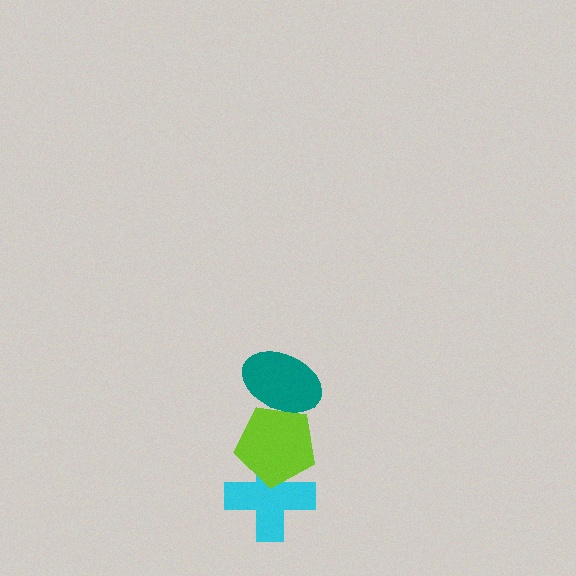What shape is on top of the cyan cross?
The lime pentagon is on top of the cyan cross.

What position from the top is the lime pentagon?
The lime pentagon is 2nd from the top.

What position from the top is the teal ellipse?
The teal ellipse is 1st from the top.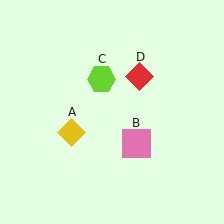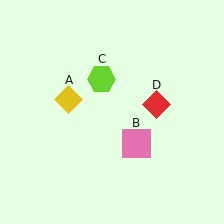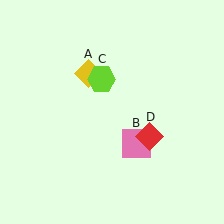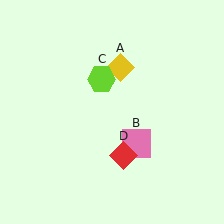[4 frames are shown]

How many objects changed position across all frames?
2 objects changed position: yellow diamond (object A), red diamond (object D).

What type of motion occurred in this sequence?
The yellow diamond (object A), red diamond (object D) rotated clockwise around the center of the scene.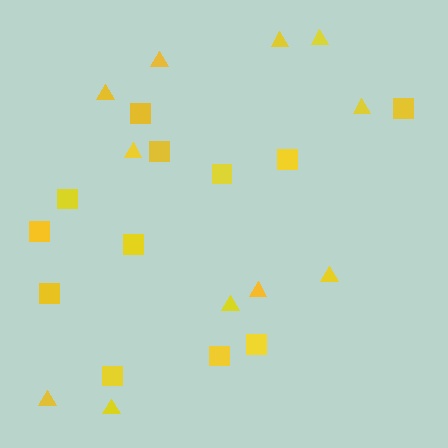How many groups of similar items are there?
There are 2 groups: one group of squares (12) and one group of triangles (11).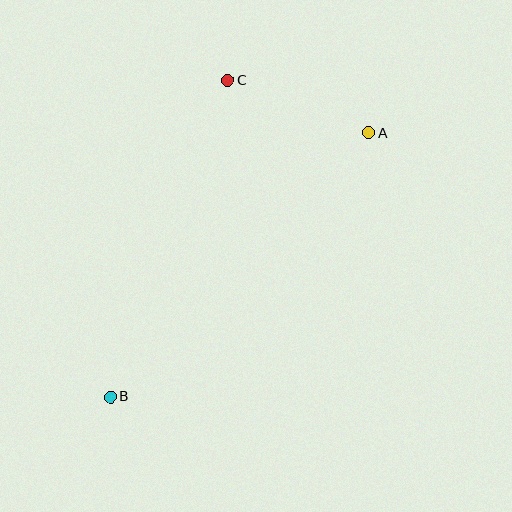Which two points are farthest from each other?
Points A and B are farthest from each other.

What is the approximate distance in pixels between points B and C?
The distance between B and C is approximately 337 pixels.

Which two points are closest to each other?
Points A and C are closest to each other.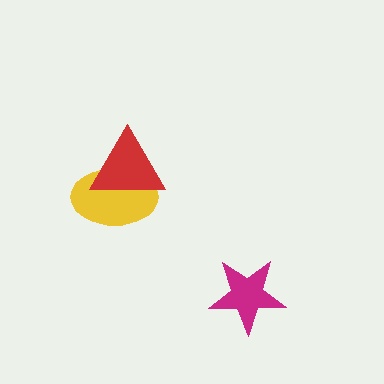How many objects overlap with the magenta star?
0 objects overlap with the magenta star.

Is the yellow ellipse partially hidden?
Yes, it is partially covered by another shape.